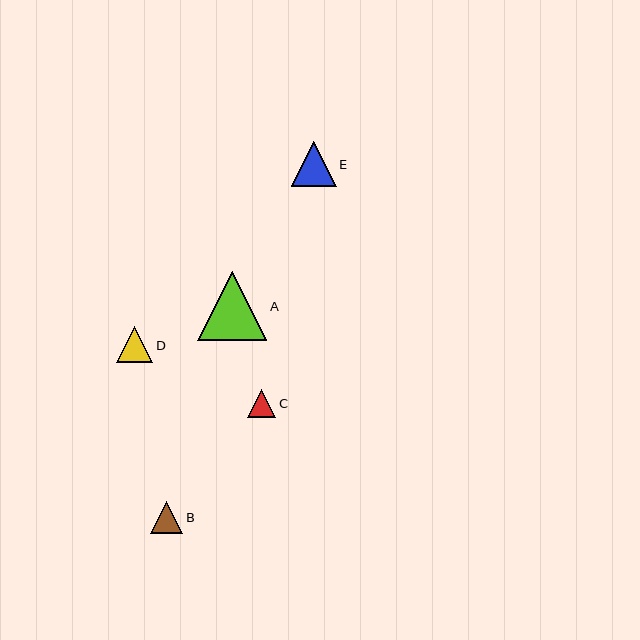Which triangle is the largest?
Triangle A is the largest with a size of approximately 69 pixels.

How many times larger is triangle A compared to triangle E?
Triangle A is approximately 1.5 times the size of triangle E.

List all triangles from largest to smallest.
From largest to smallest: A, E, D, B, C.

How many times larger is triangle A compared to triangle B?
Triangle A is approximately 2.1 times the size of triangle B.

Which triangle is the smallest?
Triangle C is the smallest with a size of approximately 29 pixels.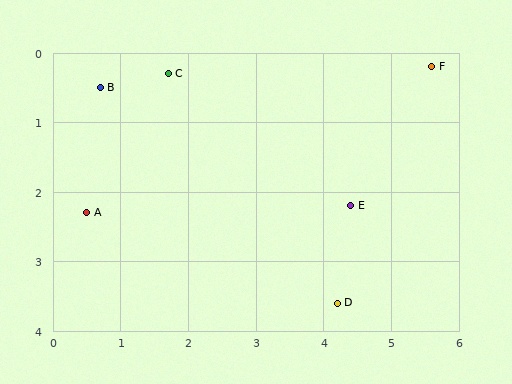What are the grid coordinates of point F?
Point F is at approximately (5.6, 0.2).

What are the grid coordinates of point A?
Point A is at approximately (0.5, 2.3).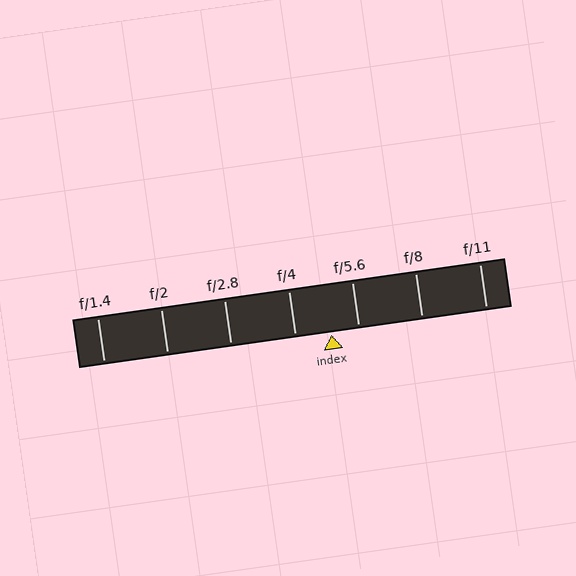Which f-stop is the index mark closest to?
The index mark is closest to f/5.6.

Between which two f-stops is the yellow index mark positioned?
The index mark is between f/4 and f/5.6.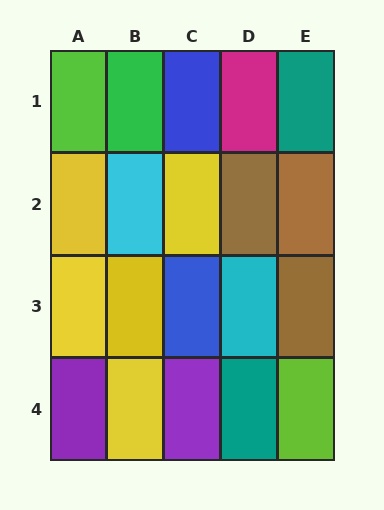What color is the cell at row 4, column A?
Purple.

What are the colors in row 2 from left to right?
Yellow, cyan, yellow, brown, brown.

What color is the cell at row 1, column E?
Teal.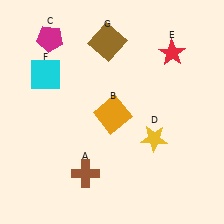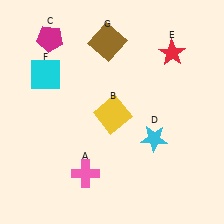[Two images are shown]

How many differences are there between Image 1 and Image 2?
There are 3 differences between the two images.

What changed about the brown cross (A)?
In Image 1, A is brown. In Image 2, it changed to pink.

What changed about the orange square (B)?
In Image 1, B is orange. In Image 2, it changed to yellow.